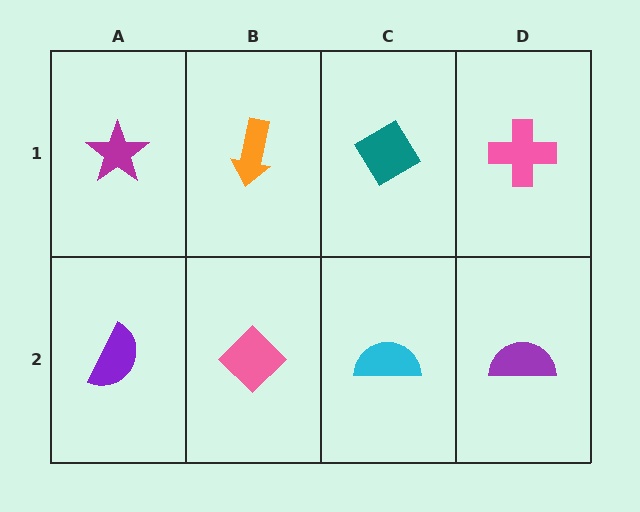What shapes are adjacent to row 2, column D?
A pink cross (row 1, column D), a cyan semicircle (row 2, column C).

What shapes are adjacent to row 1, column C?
A cyan semicircle (row 2, column C), an orange arrow (row 1, column B), a pink cross (row 1, column D).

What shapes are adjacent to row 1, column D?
A purple semicircle (row 2, column D), a teal diamond (row 1, column C).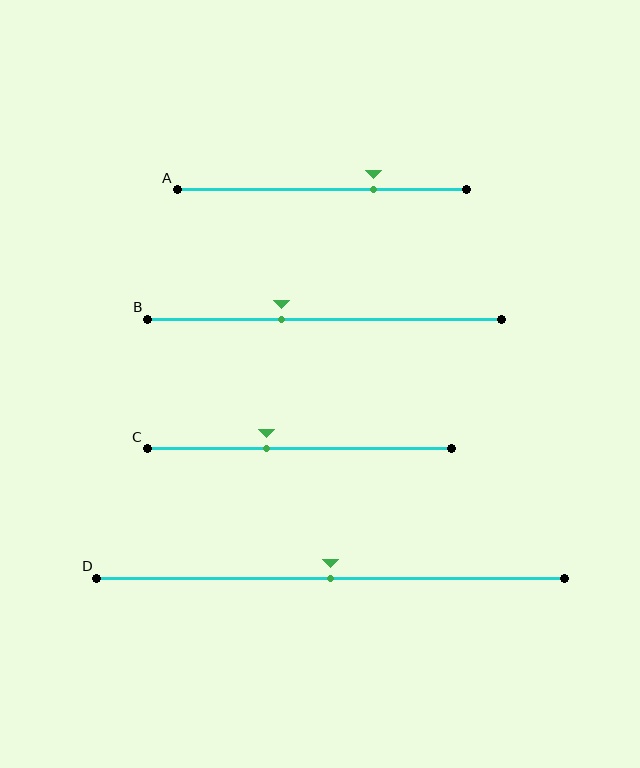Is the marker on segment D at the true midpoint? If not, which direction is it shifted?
Yes, the marker on segment D is at the true midpoint.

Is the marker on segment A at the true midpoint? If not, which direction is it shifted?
No, the marker on segment A is shifted to the right by about 18% of the segment length.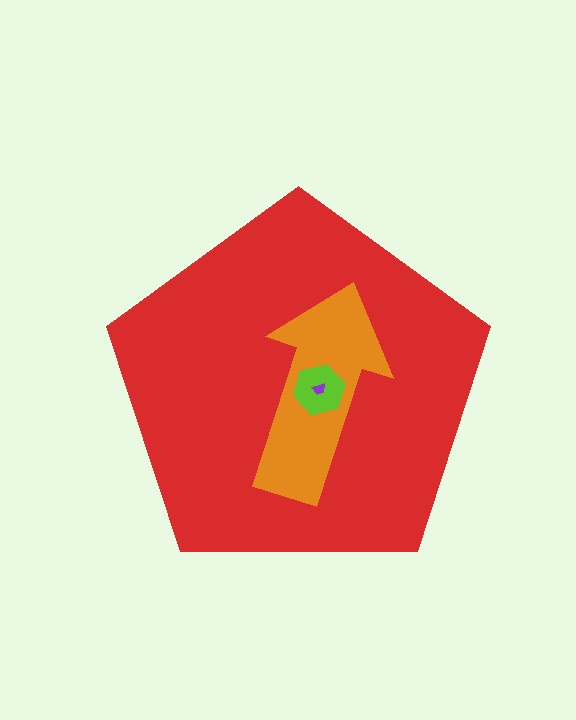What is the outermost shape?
The red pentagon.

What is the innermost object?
The purple trapezoid.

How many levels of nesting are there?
4.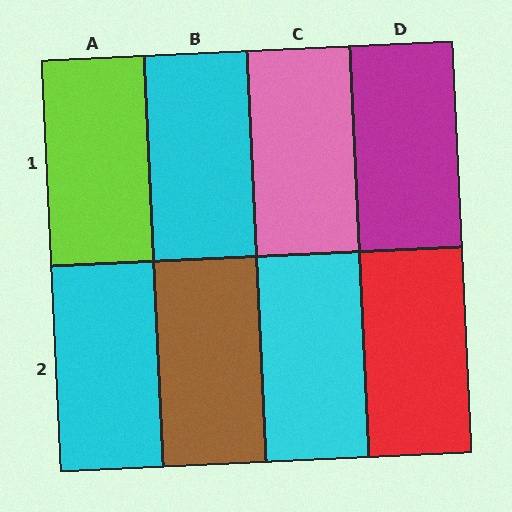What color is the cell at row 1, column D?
Magenta.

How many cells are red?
1 cell is red.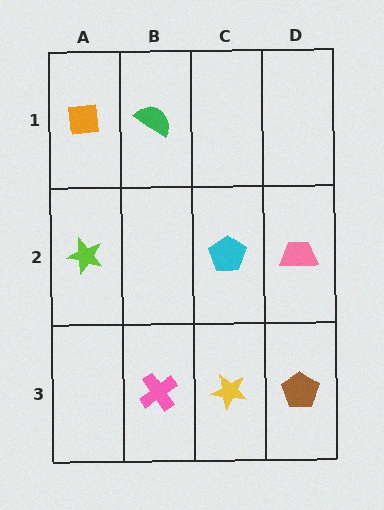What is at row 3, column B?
A pink cross.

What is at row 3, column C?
A yellow star.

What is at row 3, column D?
A brown pentagon.